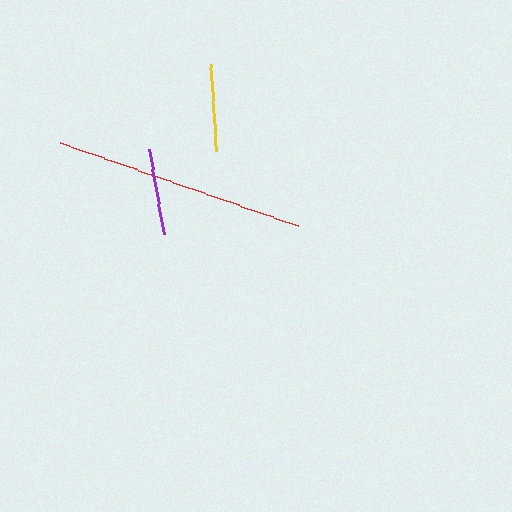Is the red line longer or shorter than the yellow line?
The red line is longer than the yellow line.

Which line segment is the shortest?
The purple line is the shortest at approximately 86 pixels.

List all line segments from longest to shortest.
From longest to shortest: red, yellow, purple.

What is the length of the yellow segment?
The yellow segment is approximately 88 pixels long.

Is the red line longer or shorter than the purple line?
The red line is longer than the purple line.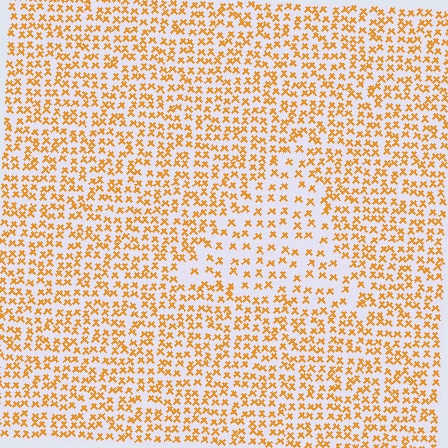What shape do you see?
I see a triangle.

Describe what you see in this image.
The image contains small orange elements arranged at two different densities. A triangle-shaped region is visible where the elements are less densely packed than the surrounding area.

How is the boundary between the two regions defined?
The boundary is defined by a change in element density (approximately 1.8x ratio). All elements are the same color, size, and shape.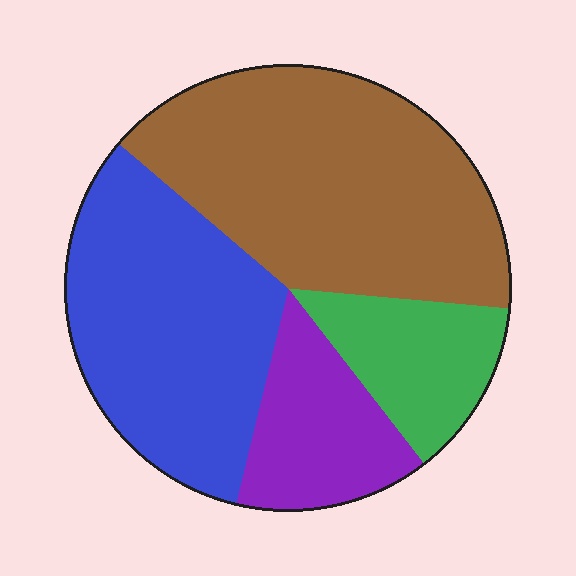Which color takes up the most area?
Brown, at roughly 40%.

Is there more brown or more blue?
Brown.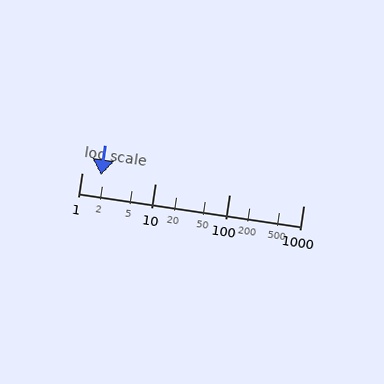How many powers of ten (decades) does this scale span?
The scale spans 3 decades, from 1 to 1000.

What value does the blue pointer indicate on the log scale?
The pointer indicates approximately 1.8.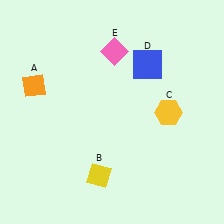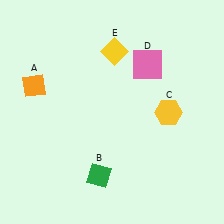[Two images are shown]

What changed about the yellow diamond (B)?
In Image 1, B is yellow. In Image 2, it changed to green.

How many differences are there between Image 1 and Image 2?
There are 3 differences between the two images.